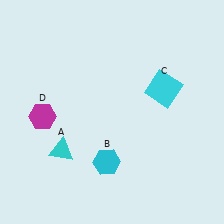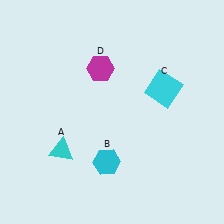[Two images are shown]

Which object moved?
The magenta hexagon (D) moved right.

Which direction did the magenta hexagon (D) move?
The magenta hexagon (D) moved right.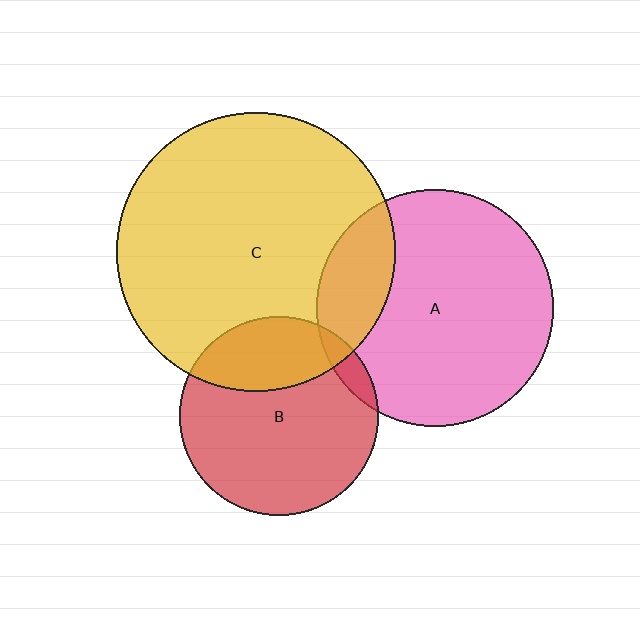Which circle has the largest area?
Circle C (yellow).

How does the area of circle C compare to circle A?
Approximately 1.4 times.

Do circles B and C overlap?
Yes.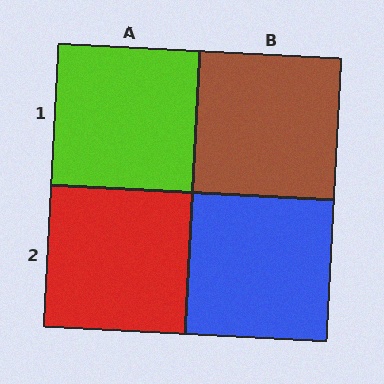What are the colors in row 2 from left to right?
Red, blue.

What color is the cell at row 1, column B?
Brown.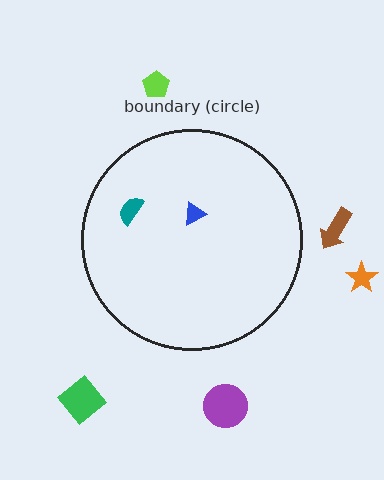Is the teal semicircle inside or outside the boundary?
Inside.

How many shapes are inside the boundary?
2 inside, 5 outside.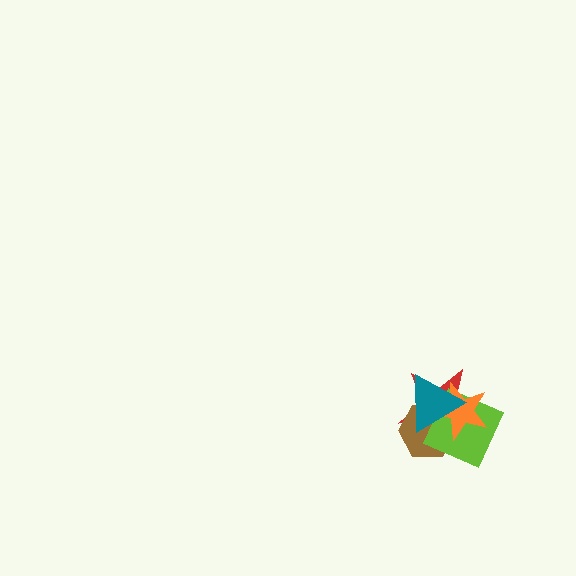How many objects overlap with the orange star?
4 objects overlap with the orange star.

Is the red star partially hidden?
Yes, it is partially covered by another shape.